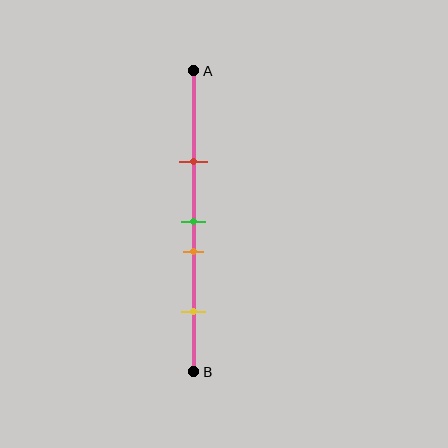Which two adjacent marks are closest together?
The green and orange marks are the closest adjacent pair.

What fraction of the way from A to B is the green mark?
The green mark is approximately 50% (0.5) of the way from A to B.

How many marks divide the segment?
There are 4 marks dividing the segment.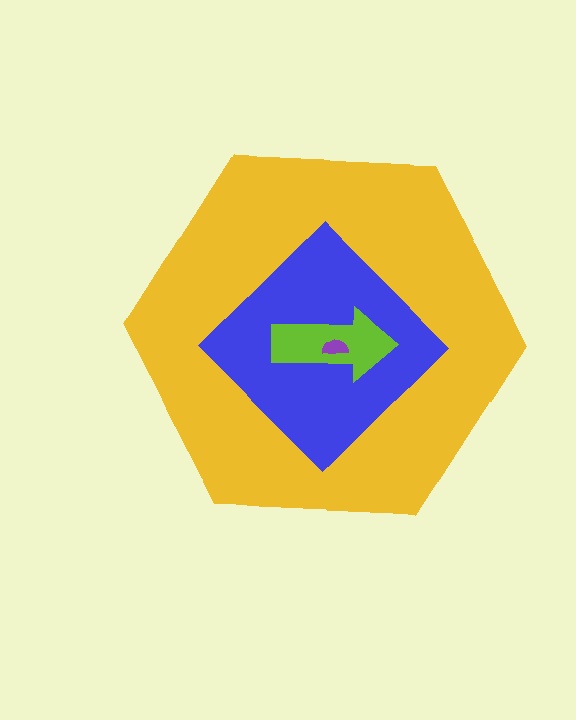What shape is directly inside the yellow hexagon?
The blue diamond.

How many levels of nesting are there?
4.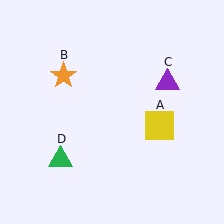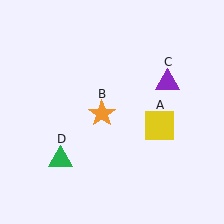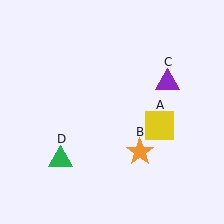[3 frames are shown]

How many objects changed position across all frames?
1 object changed position: orange star (object B).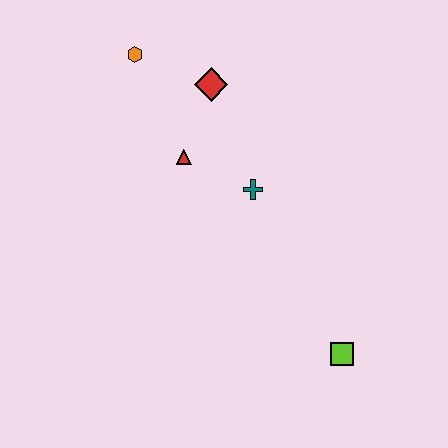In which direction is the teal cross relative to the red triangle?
The teal cross is to the right of the red triangle.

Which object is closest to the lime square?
The teal cross is closest to the lime square.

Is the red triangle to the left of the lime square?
Yes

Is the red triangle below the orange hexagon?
Yes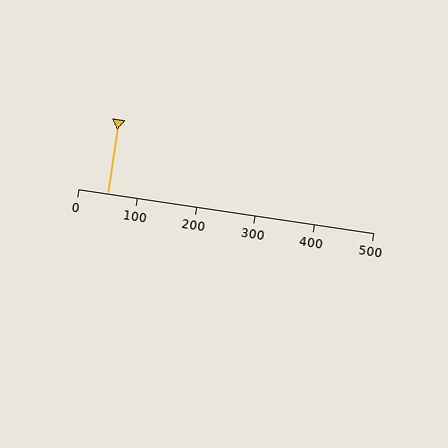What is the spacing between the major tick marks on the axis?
The major ticks are spaced 100 apart.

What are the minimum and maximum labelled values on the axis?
The axis runs from 0 to 500.